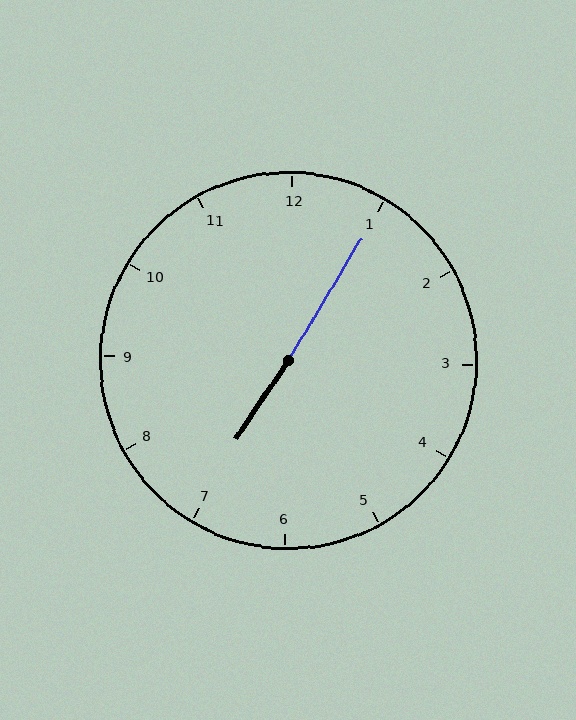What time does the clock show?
7:05.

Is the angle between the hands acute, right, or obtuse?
It is obtuse.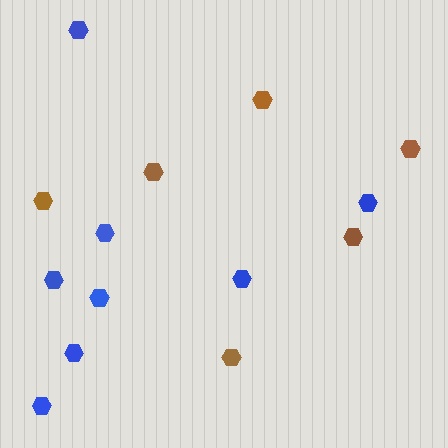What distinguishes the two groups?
There are 2 groups: one group of brown hexagons (6) and one group of blue hexagons (8).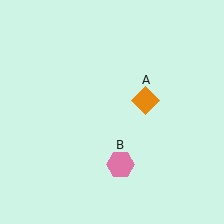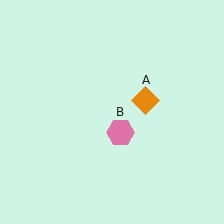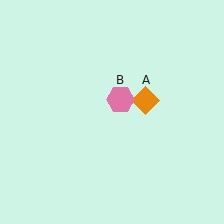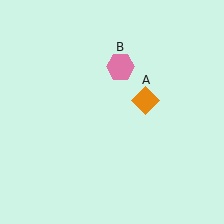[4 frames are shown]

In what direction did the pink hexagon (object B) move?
The pink hexagon (object B) moved up.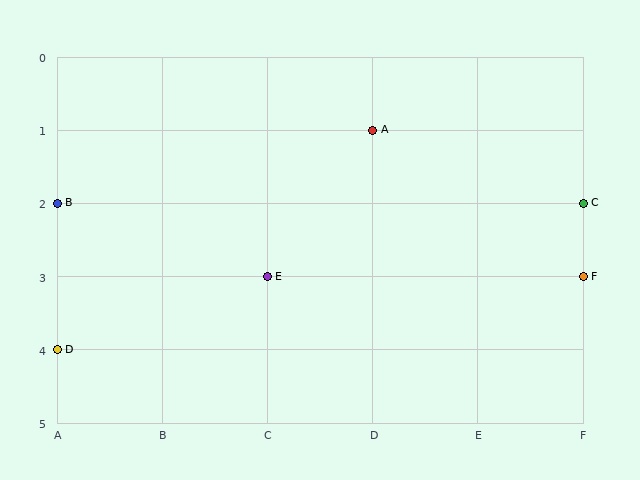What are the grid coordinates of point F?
Point F is at grid coordinates (F, 3).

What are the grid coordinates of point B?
Point B is at grid coordinates (A, 2).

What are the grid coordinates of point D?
Point D is at grid coordinates (A, 4).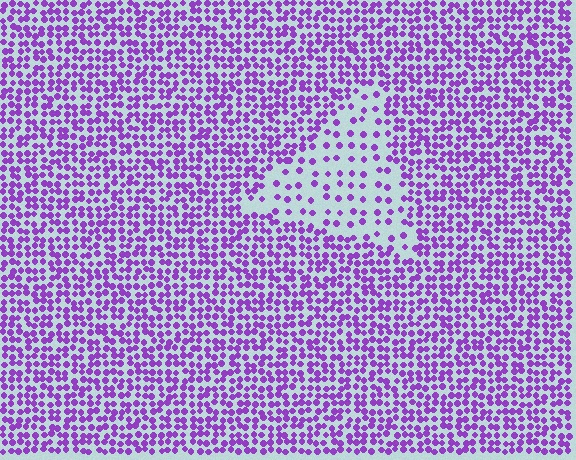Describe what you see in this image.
The image contains small purple elements arranged at two different densities. A triangle-shaped region is visible where the elements are less densely packed than the surrounding area.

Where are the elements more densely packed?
The elements are more densely packed outside the triangle boundary.